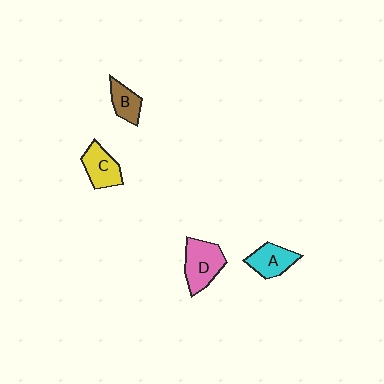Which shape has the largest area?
Shape D (pink).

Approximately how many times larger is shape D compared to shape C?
Approximately 1.3 times.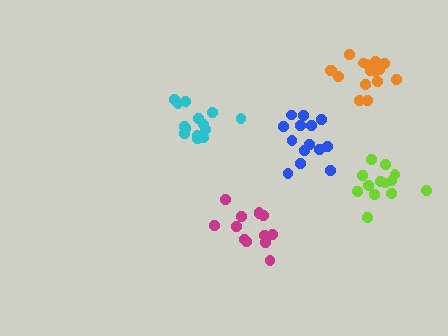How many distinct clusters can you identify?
There are 5 distinct clusters.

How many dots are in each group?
Group 1: 13 dots, Group 2: 13 dots, Group 3: 14 dots, Group 4: 14 dots, Group 5: 16 dots (70 total).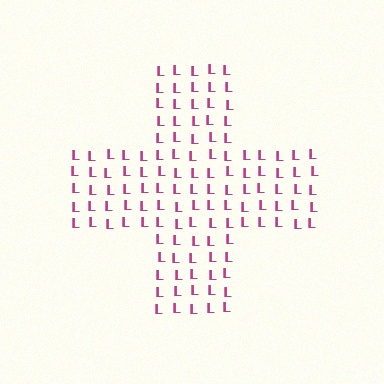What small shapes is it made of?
It is made of small letter L's.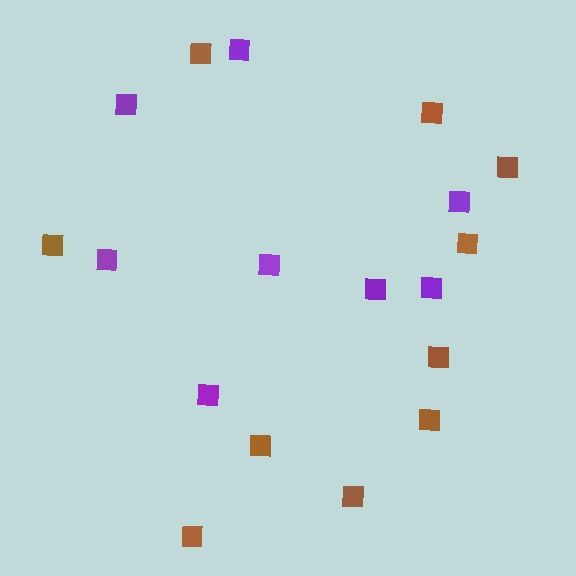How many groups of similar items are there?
There are 2 groups: one group of brown squares (10) and one group of purple squares (8).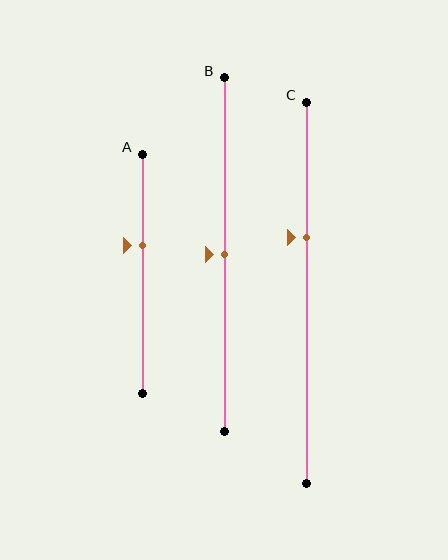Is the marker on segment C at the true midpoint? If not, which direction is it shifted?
No, the marker on segment C is shifted upward by about 15% of the segment length.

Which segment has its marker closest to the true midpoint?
Segment B has its marker closest to the true midpoint.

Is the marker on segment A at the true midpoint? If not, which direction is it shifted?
No, the marker on segment A is shifted upward by about 12% of the segment length.